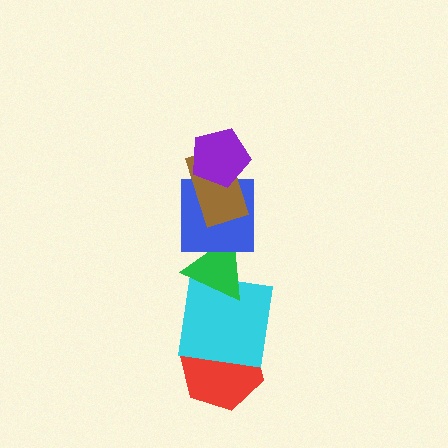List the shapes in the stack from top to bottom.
From top to bottom: the purple pentagon, the brown rectangle, the blue square, the green triangle, the cyan square, the red hexagon.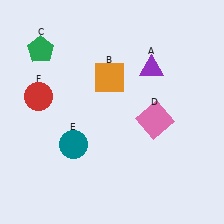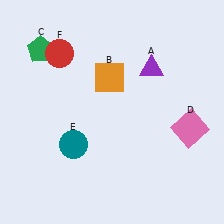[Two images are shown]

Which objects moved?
The objects that moved are: the pink square (D), the red circle (F).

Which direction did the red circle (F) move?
The red circle (F) moved up.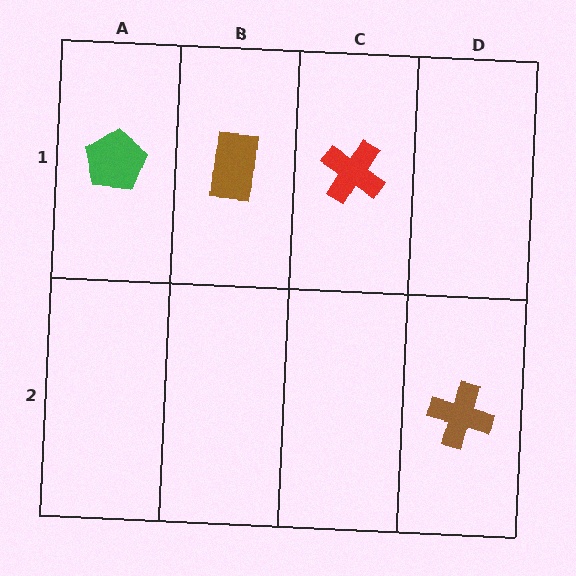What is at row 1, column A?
A green pentagon.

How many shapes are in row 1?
3 shapes.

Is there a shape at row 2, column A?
No, that cell is empty.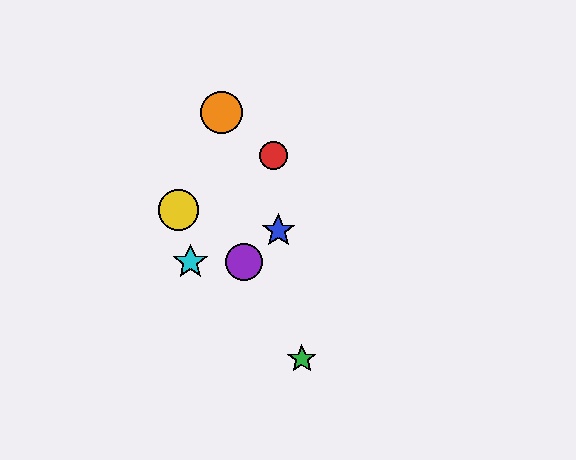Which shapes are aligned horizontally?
The purple circle, the cyan star are aligned horizontally.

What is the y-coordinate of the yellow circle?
The yellow circle is at y≈210.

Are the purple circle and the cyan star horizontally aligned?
Yes, both are at y≈262.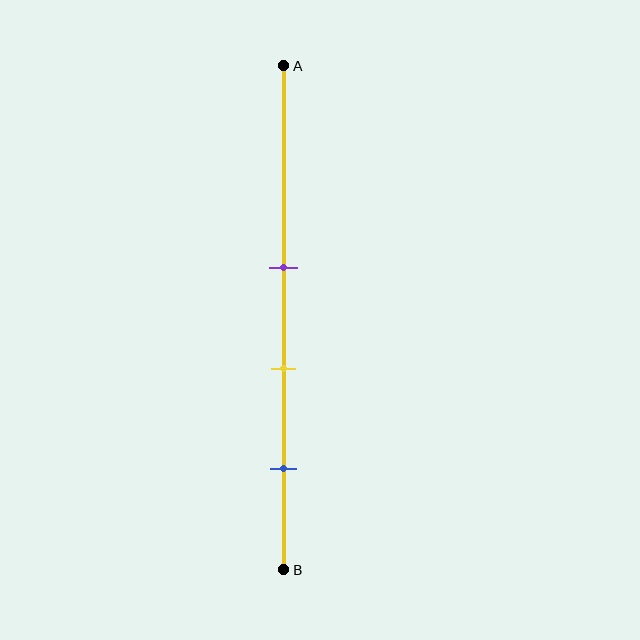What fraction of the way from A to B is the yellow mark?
The yellow mark is approximately 60% (0.6) of the way from A to B.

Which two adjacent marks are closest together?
The purple and yellow marks are the closest adjacent pair.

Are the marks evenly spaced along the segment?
Yes, the marks are approximately evenly spaced.